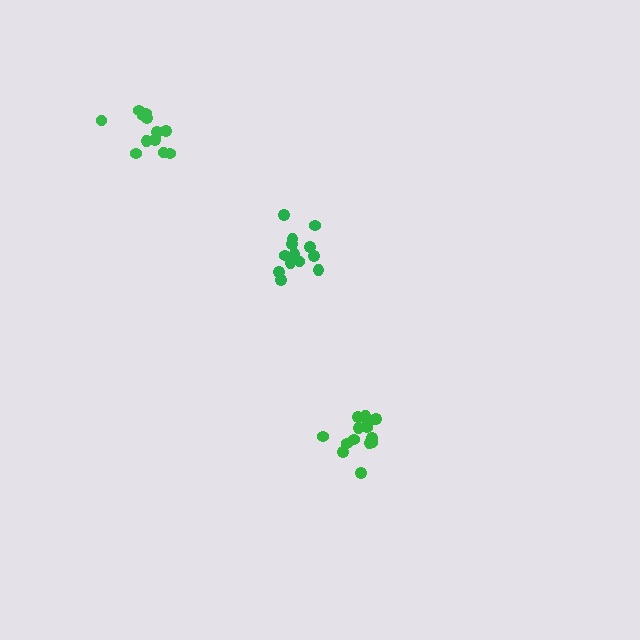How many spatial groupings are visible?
There are 3 spatial groupings.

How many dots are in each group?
Group 1: 13 dots, Group 2: 13 dots, Group 3: 14 dots (40 total).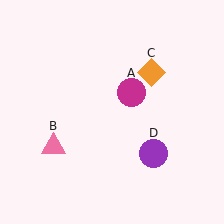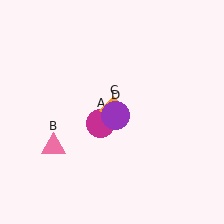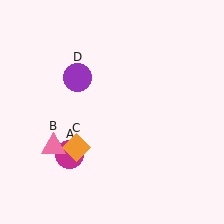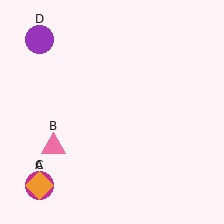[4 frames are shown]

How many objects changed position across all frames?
3 objects changed position: magenta circle (object A), orange diamond (object C), purple circle (object D).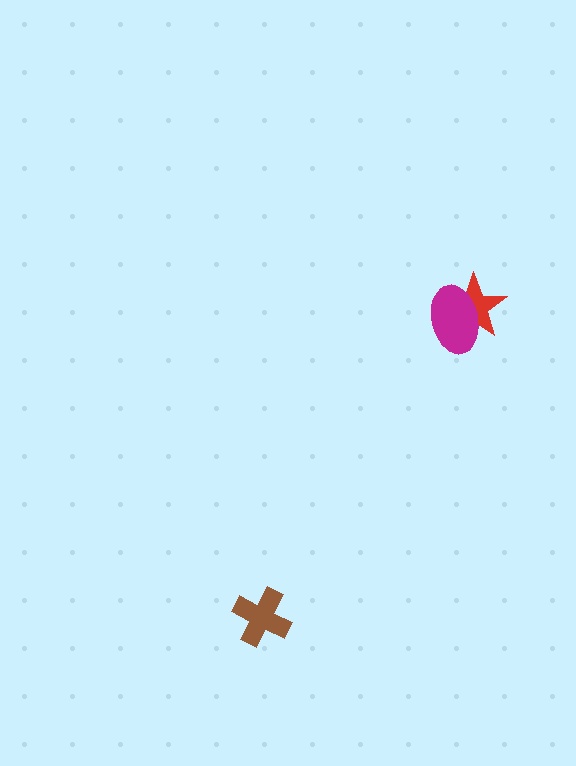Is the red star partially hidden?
Yes, it is partially covered by another shape.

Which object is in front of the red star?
The magenta ellipse is in front of the red star.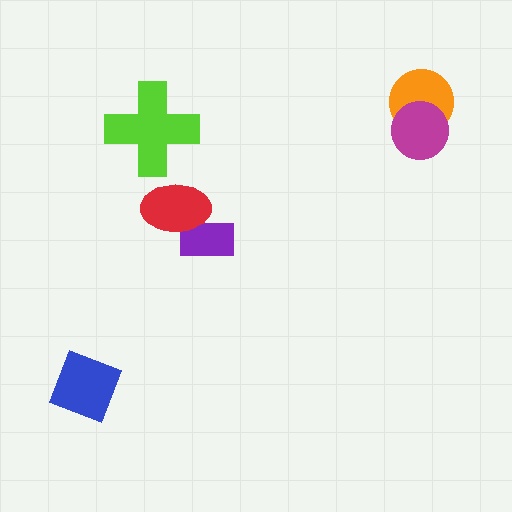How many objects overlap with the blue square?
0 objects overlap with the blue square.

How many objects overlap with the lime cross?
0 objects overlap with the lime cross.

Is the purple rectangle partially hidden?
Yes, it is partially covered by another shape.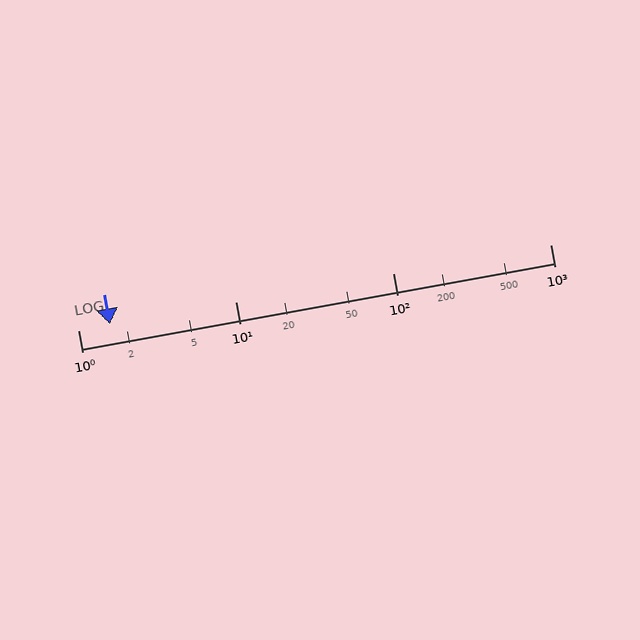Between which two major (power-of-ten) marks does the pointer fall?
The pointer is between 1 and 10.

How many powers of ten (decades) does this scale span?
The scale spans 3 decades, from 1 to 1000.